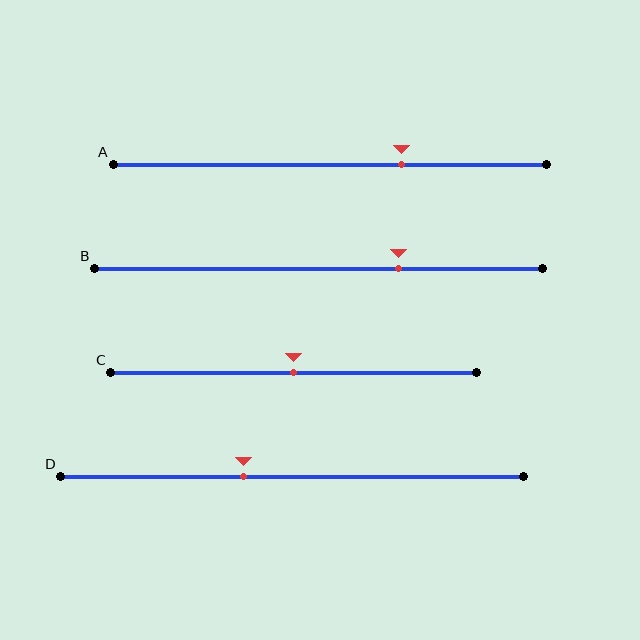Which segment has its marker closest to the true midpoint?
Segment C has its marker closest to the true midpoint.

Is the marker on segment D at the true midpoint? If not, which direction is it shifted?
No, the marker on segment D is shifted to the left by about 10% of the segment length.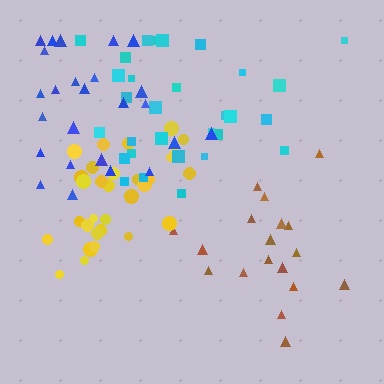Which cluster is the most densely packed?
Yellow.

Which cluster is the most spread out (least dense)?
Brown.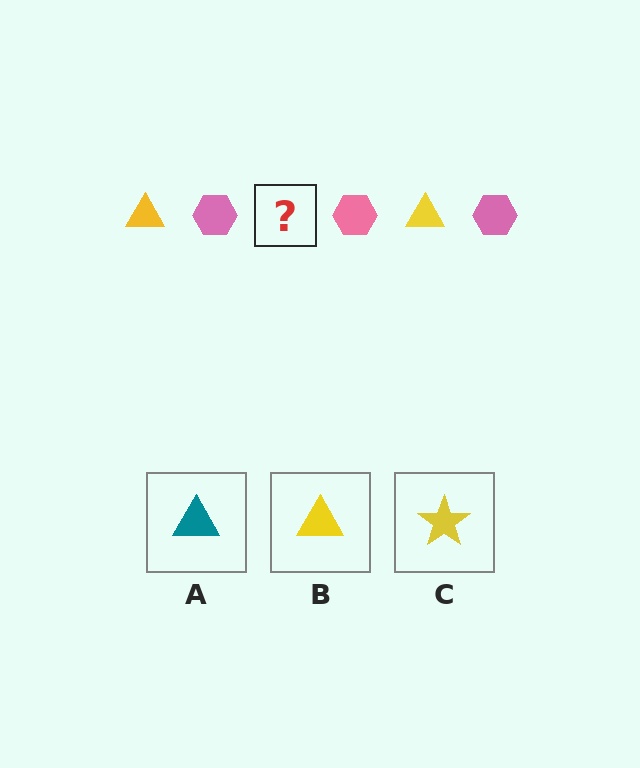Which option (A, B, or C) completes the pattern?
B.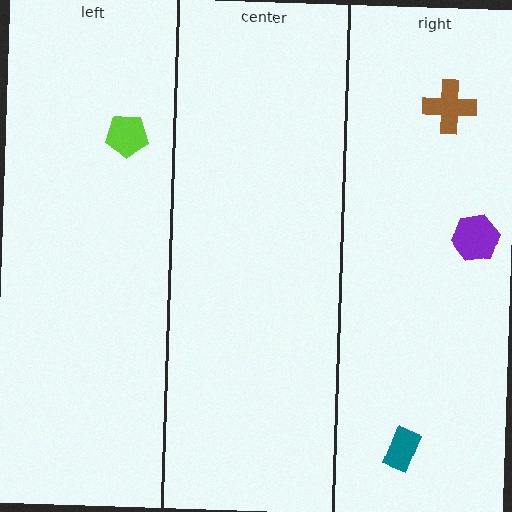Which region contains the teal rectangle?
The right region.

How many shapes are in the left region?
1.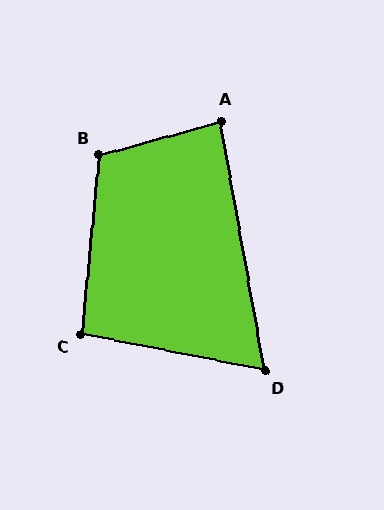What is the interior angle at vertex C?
Approximately 95 degrees (obtuse).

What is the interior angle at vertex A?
Approximately 85 degrees (acute).